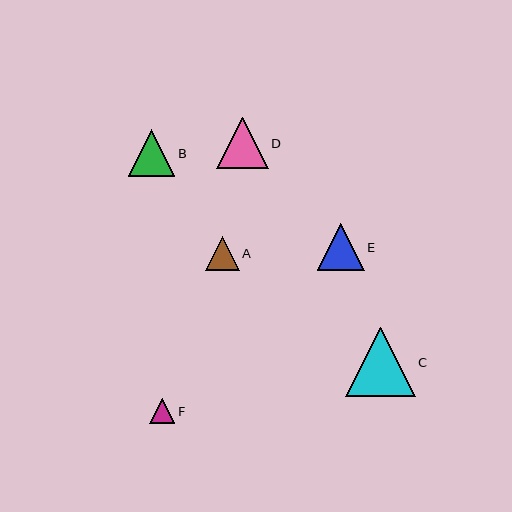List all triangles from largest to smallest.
From largest to smallest: C, D, E, B, A, F.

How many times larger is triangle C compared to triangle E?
Triangle C is approximately 1.5 times the size of triangle E.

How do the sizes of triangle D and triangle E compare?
Triangle D and triangle E are approximately the same size.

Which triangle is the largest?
Triangle C is the largest with a size of approximately 69 pixels.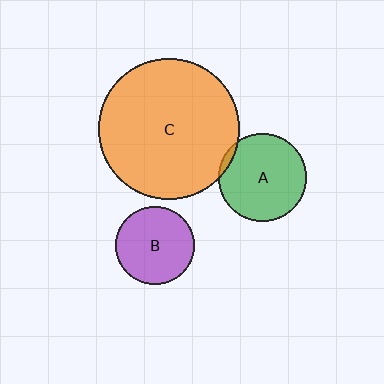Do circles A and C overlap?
Yes.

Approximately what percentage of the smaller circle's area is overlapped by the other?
Approximately 5%.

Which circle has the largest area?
Circle C (orange).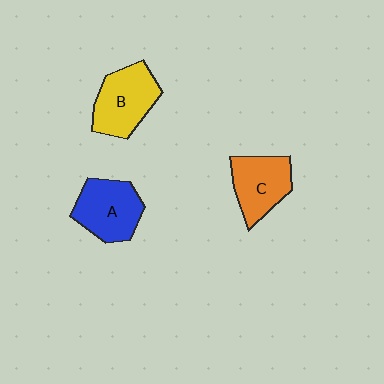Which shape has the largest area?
Shape B (yellow).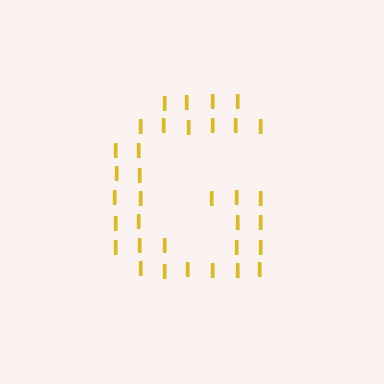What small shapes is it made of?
It is made of small letter I's.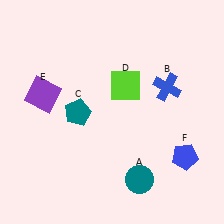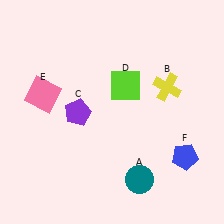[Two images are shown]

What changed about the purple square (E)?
In Image 1, E is purple. In Image 2, it changed to pink.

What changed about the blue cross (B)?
In Image 1, B is blue. In Image 2, it changed to yellow.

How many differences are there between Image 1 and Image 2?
There are 3 differences between the two images.